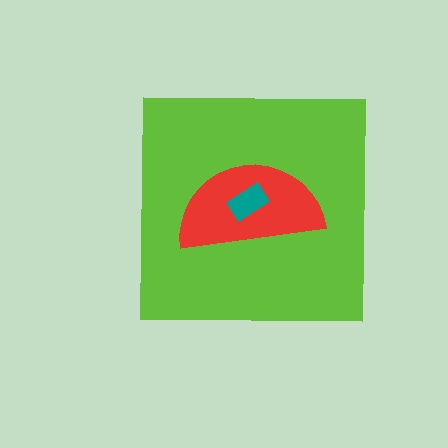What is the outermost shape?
The lime square.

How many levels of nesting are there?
3.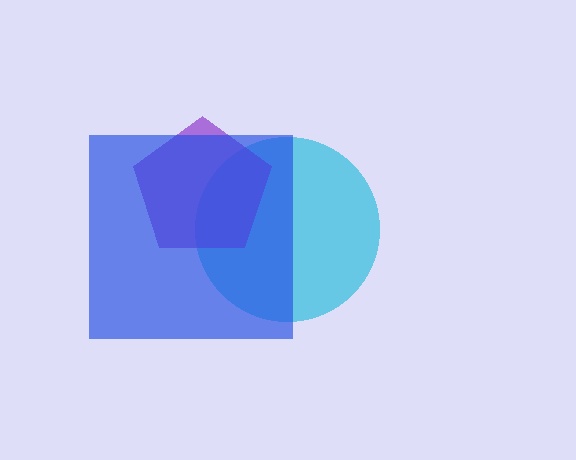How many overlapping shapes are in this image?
There are 3 overlapping shapes in the image.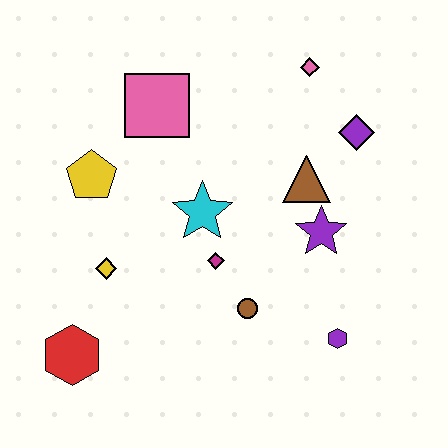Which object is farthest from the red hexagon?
The pink diamond is farthest from the red hexagon.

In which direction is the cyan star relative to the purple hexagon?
The cyan star is to the left of the purple hexagon.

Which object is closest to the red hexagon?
The yellow diamond is closest to the red hexagon.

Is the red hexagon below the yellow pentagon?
Yes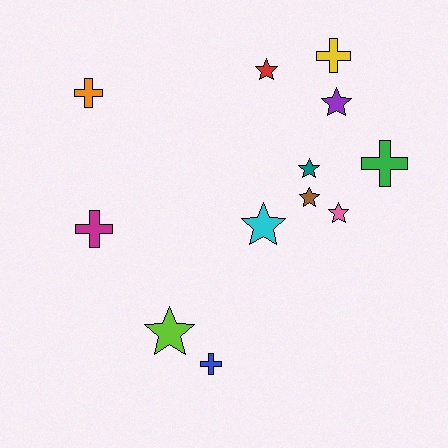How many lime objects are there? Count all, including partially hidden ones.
There is 1 lime object.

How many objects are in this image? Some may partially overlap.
There are 12 objects.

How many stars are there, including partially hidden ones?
There are 7 stars.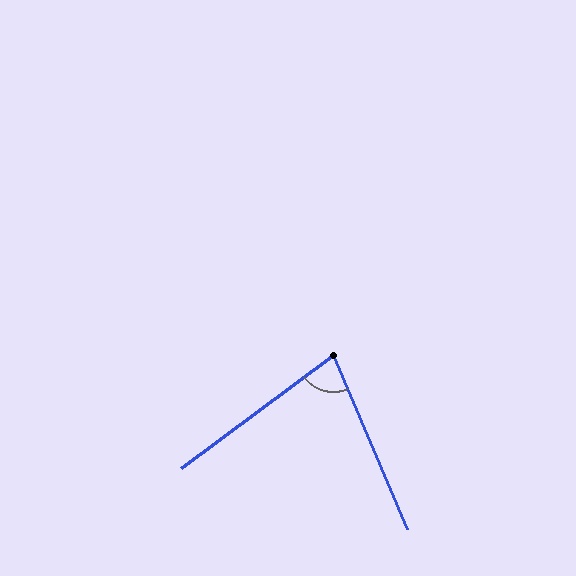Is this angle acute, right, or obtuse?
It is acute.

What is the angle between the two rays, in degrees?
Approximately 76 degrees.